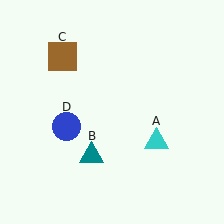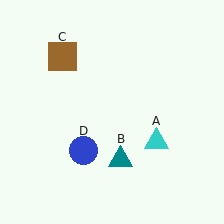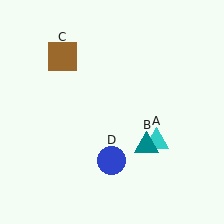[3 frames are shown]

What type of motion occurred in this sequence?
The teal triangle (object B), blue circle (object D) rotated counterclockwise around the center of the scene.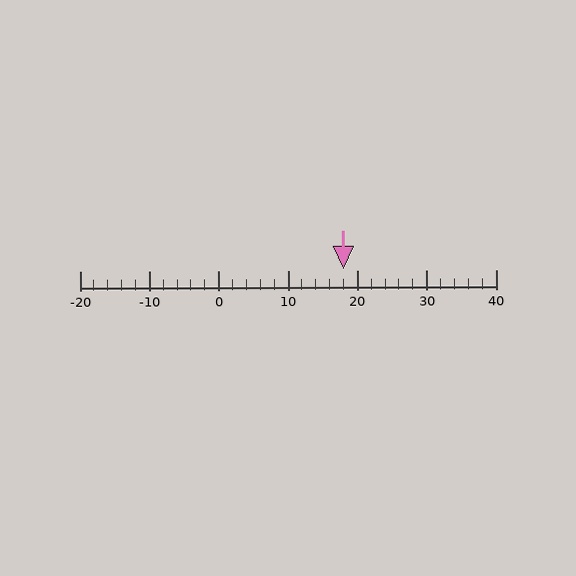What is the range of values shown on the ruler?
The ruler shows values from -20 to 40.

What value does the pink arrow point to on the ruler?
The pink arrow points to approximately 18.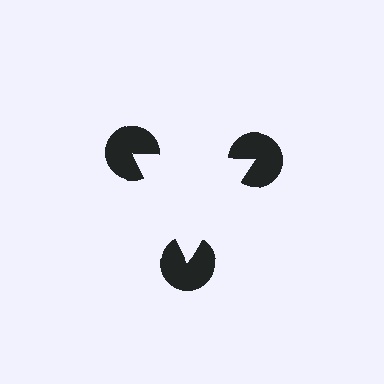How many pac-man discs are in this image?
There are 3 — one at each vertex of the illusory triangle.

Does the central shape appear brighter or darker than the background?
It typically appears slightly brighter than the background, even though no actual brightness change is drawn.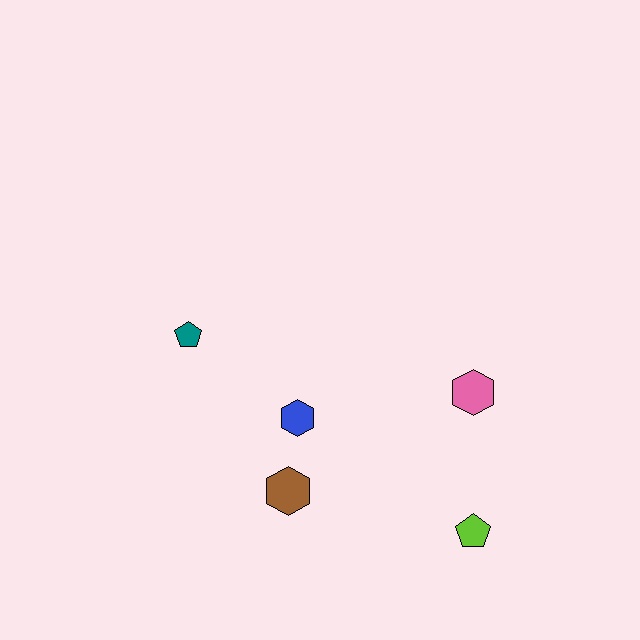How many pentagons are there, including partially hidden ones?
There are 2 pentagons.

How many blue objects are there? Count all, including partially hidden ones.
There is 1 blue object.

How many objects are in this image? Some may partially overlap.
There are 5 objects.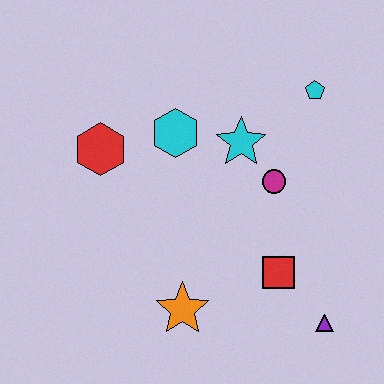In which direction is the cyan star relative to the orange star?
The cyan star is above the orange star.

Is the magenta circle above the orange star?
Yes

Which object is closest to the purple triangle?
The red square is closest to the purple triangle.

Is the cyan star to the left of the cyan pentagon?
Yes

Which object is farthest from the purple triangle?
The red hexagon is farthest from the purple triangle.